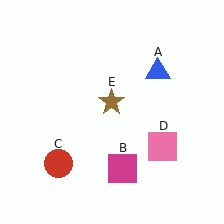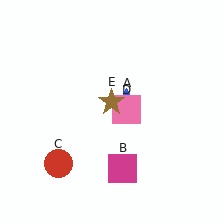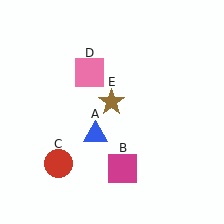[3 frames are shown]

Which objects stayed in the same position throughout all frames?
Magenta square (object B) and red circle (object C) and brown star (object E) remained stationary.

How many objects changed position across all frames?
2 objects changed position: blue triangle (object A), pink square (object D).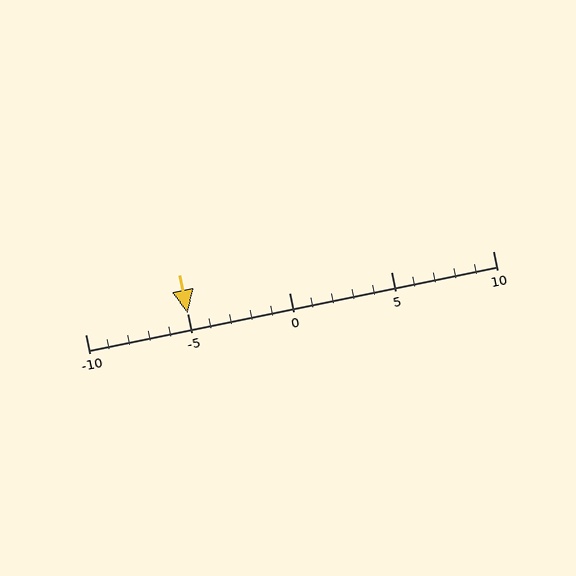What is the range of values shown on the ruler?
The ruler shows values from -10 to 10.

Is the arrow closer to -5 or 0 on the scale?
The arrow is closer to -5.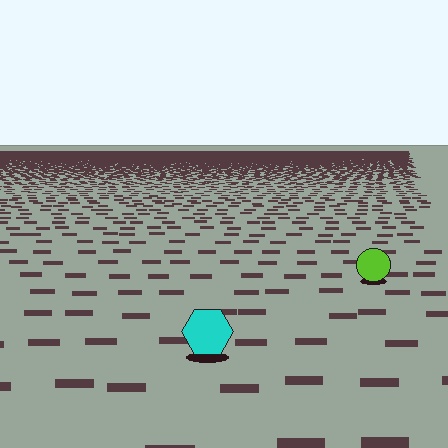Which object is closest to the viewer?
The cyan hexagon is closest. The texture marks near it are larger and more spread out.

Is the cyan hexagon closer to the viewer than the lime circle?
Yes. The cyan hexagon is closer — you can tell from the texture gradient: the ground texture is coarser near it.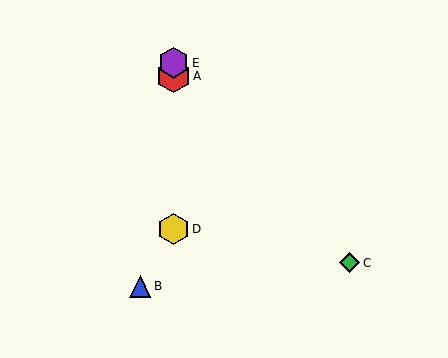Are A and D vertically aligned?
Yes, both are at x≈174.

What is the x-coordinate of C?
Object C is at x≈350.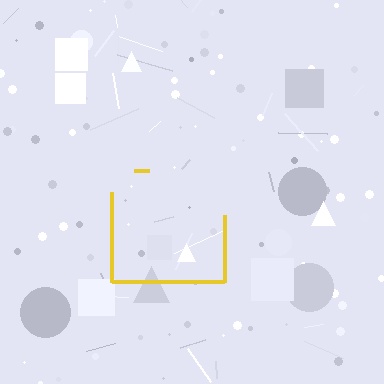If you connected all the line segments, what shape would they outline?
They would outline a square.